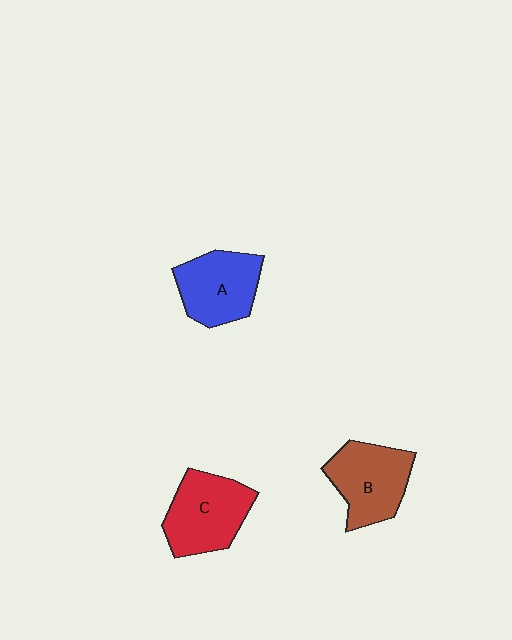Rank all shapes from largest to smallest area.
From largest to smallest: C (red), B (brown), A (blue).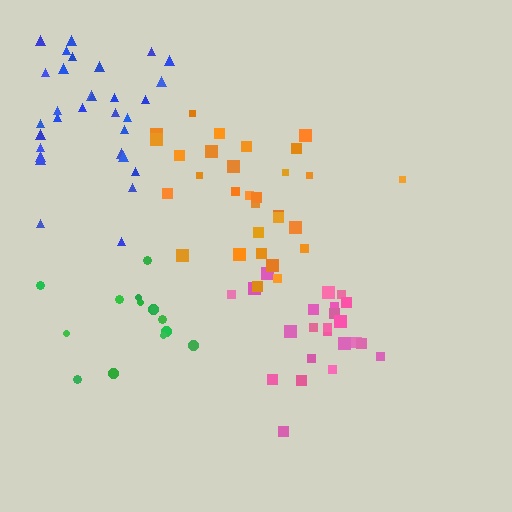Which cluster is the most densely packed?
Pink.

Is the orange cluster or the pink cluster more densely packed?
Pink.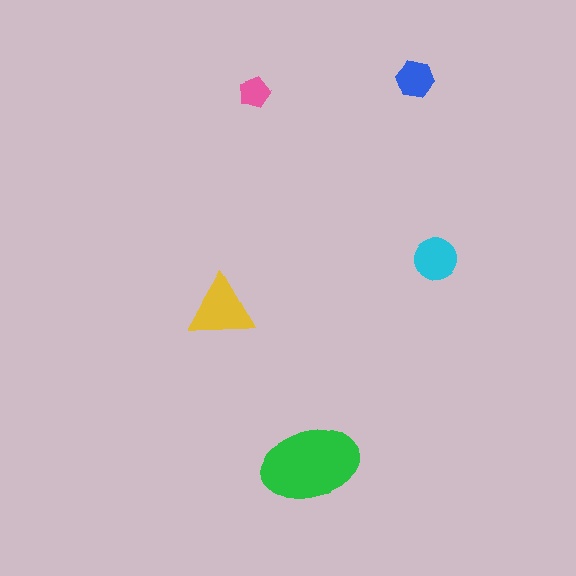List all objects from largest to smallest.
The green ellipse, the yellow triangle, the cyan circle, the blue hexagon, the pink pentagon.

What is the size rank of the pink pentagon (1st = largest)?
5th.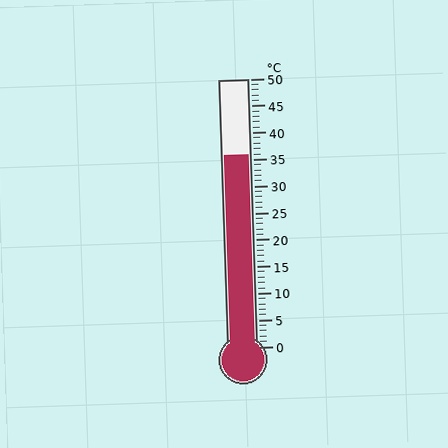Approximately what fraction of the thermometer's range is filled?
The thermometer is filled to approximately 70% of its range.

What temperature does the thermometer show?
The thermometer shows approximately 36°C.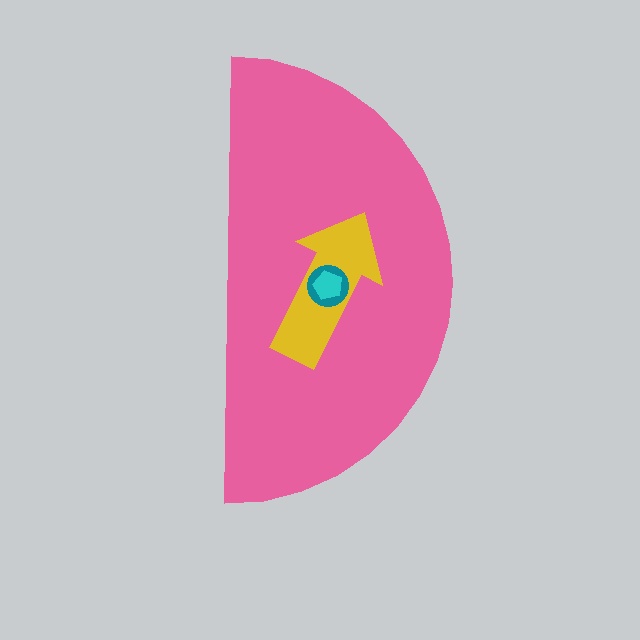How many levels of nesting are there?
4.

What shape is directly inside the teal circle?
The cyan pentagon.